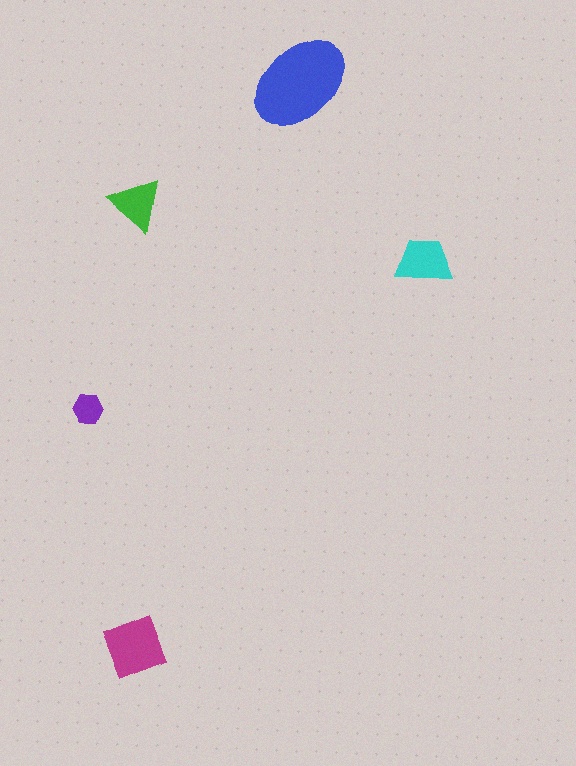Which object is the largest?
The blue ellipse.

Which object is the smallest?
The purple hexagon.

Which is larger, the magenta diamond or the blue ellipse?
The blue ellipse.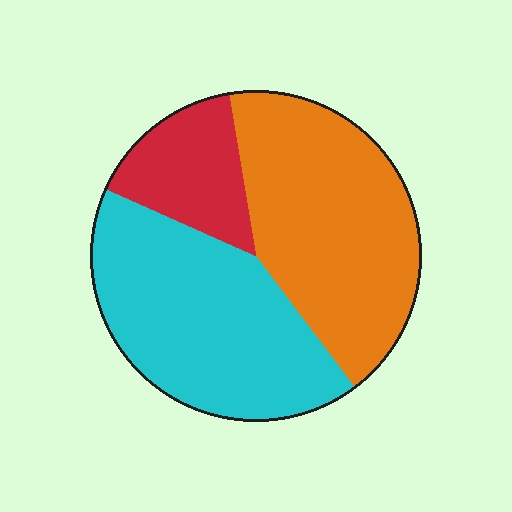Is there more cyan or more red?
Cyan.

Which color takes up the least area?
Red, at roughly 15%.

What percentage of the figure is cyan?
Cyan takes up about two fifths (2/5) of the figure.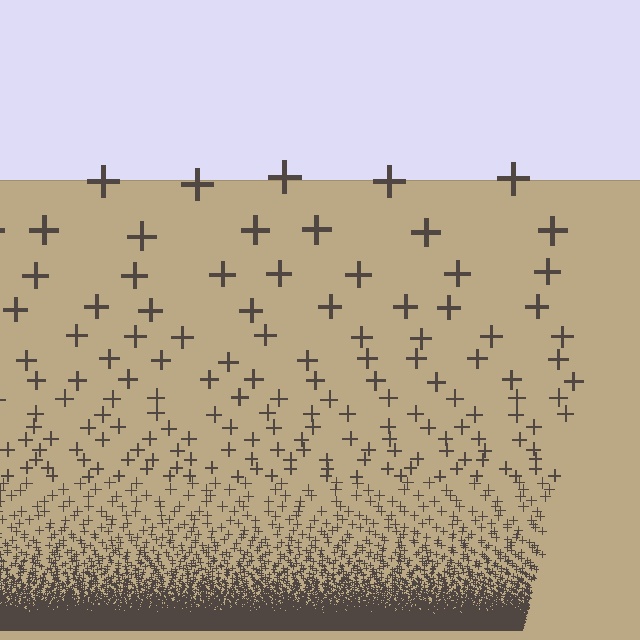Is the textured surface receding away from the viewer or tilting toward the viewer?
The surface appears to tilt toward the viewer. Texture elements get larger and sparser toward the top.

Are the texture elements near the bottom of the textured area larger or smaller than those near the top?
Smaller. The gradient is inverted — elements near the bottom are smaller and denser.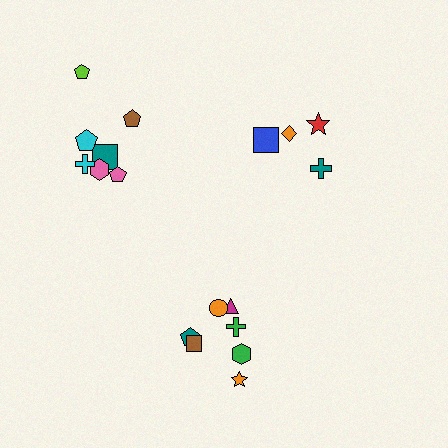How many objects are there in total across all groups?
There are 18 objects.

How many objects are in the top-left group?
There are 7 objects.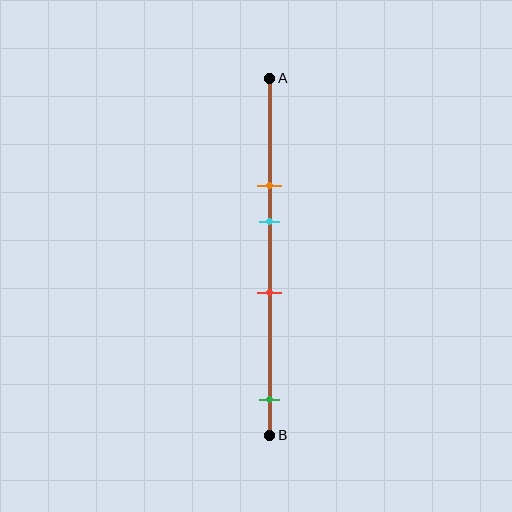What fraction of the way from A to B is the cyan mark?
The cyan mark is approximately 40% (0.4) of the way from A to B.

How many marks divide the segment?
There are 4 marks dividing the segment.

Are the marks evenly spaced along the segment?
No, the marks are not evenly spaced.